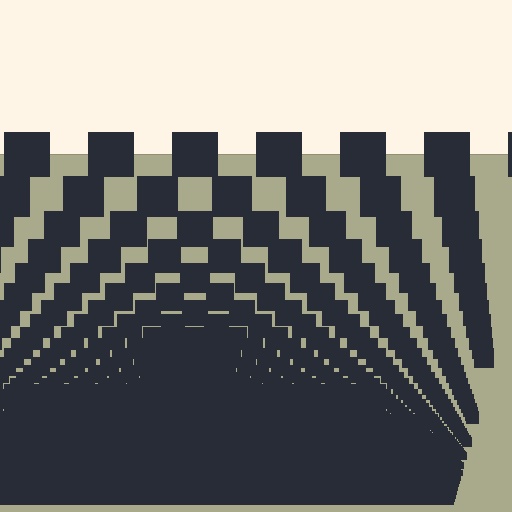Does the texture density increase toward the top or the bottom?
Density increases toward the bottom.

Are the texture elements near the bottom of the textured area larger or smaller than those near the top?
Smaller. The gradient is inverted — elements near the bottom are smaller and denser.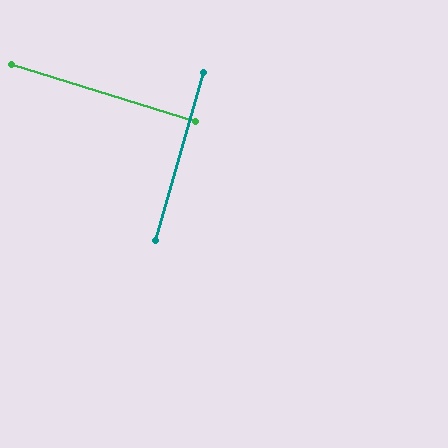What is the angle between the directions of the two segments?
Approximately 89 degrees.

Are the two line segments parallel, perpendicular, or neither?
Perpendicular — they meet at approximately 89°.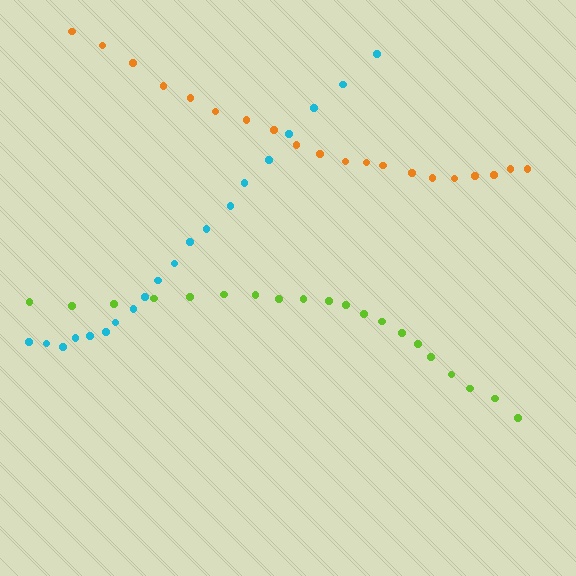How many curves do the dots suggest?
There are 3 distinct paths.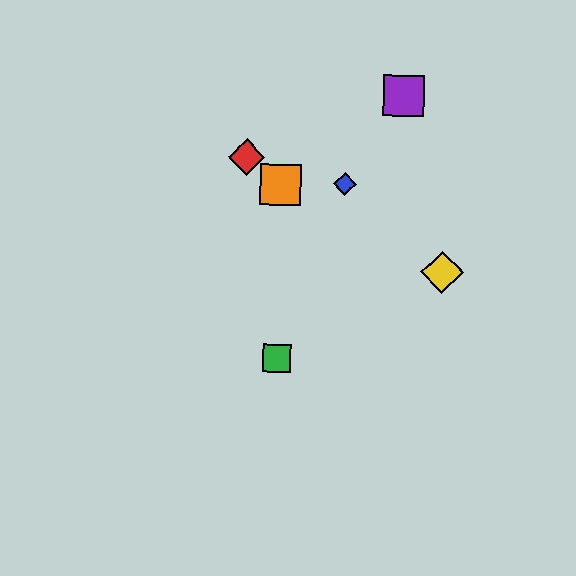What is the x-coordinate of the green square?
The green square is at x≈277.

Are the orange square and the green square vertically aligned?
Yes, both are at x≈281.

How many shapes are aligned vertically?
2 shapes (the green square, the orange square) are aligned vertically.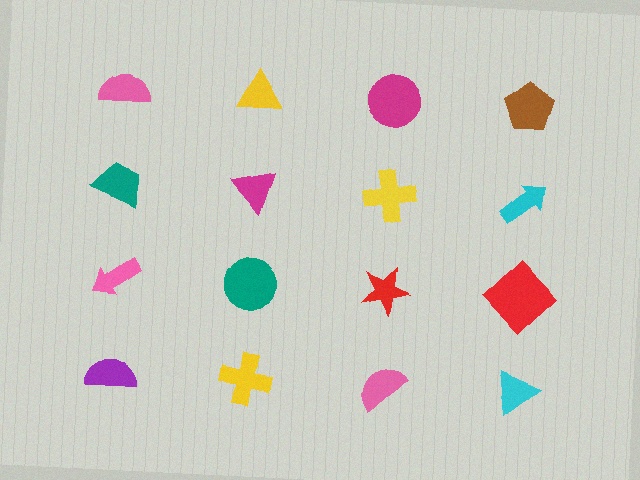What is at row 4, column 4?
A cyan triangle.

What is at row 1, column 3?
A magenta circle.